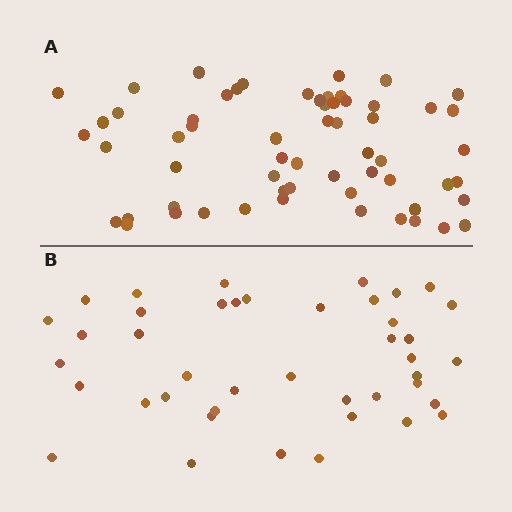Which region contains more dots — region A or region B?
Region A (the top region) has more dots.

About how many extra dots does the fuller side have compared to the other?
Region A has approximately 20 more dots than region B.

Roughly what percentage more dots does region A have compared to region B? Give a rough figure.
About 45% more.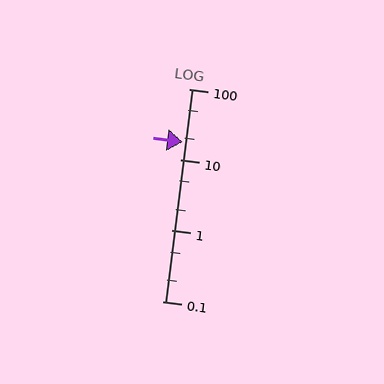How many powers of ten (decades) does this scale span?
The scale spans 3 decades, from 0.1 to 100.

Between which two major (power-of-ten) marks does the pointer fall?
The pointer is between 10 and 100.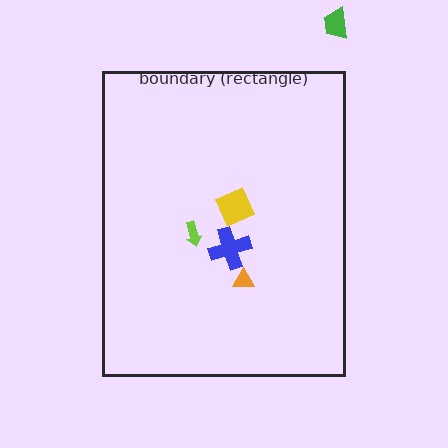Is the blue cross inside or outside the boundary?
Inside.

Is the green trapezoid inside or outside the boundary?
Outside.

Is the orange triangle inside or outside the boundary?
Inside.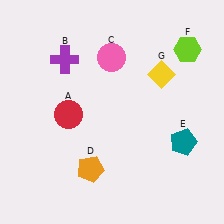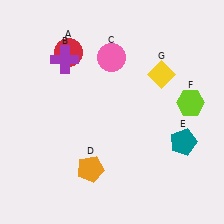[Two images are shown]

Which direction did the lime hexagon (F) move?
The lime hexagon (F) moved down.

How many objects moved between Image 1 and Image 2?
2 objects moved between the two images.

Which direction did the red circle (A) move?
The red circle (A) moved up.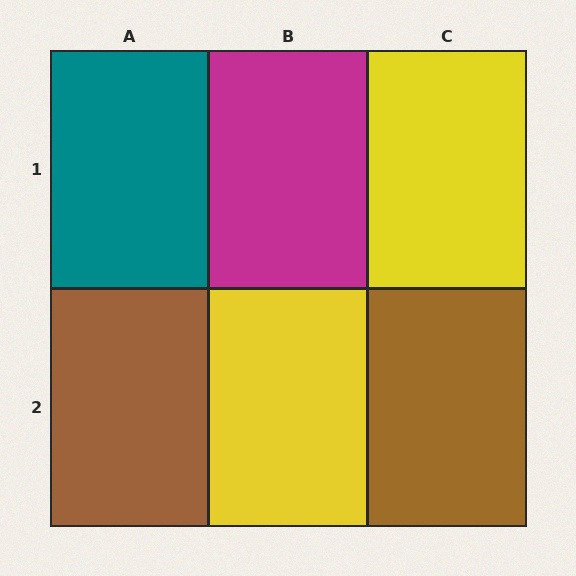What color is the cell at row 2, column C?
Brown.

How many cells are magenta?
1 cell is magenta.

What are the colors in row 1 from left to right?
Teal, magenta, yellow.